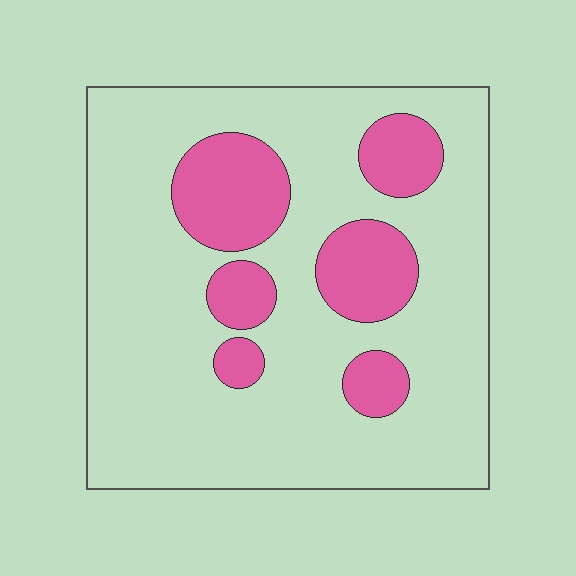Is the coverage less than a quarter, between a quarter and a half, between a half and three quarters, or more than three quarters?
Less than a quarter.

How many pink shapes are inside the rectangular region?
6.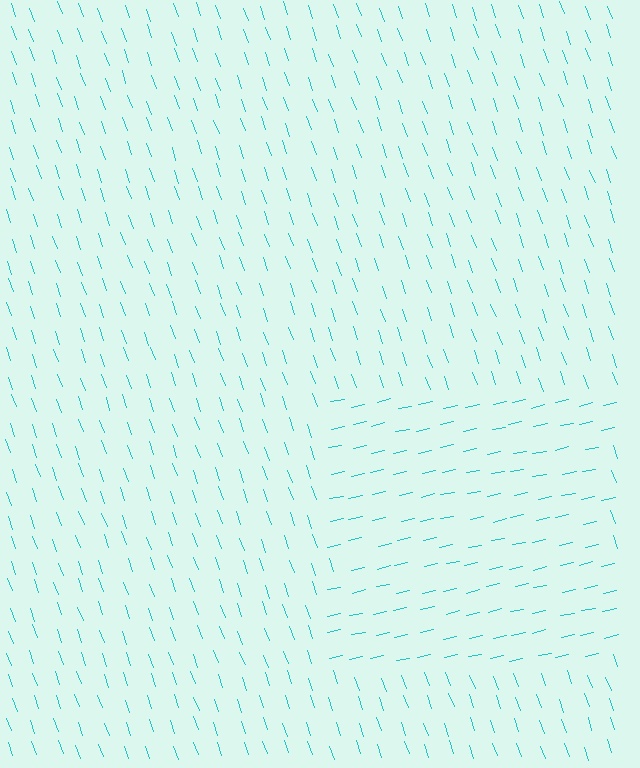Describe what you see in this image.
The image is filled with small cyan line segments. A rectangle region in the image has lines oriented differently from the surrounding lines, creating a visible texture boundary.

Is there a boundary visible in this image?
Yes, there is a texture boundary formed by a change in line orientation.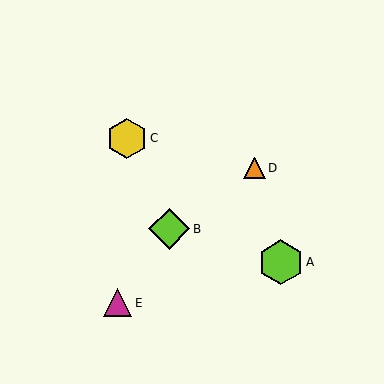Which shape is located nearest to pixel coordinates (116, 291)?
The magenta triangle (labeled E) at (118, 303) is nearest to that location.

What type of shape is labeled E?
Shape E is a magenta triangle.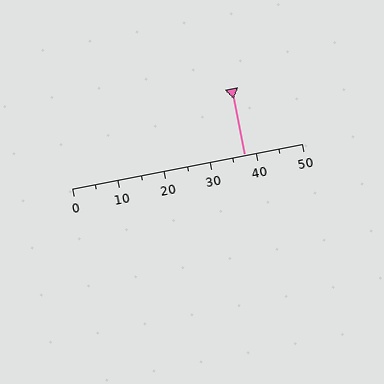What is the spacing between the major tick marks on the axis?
The major ticks are spaced 10 apart.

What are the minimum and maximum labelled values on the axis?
The axis runs from 0 to 50.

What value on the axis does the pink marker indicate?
The marker indicates approximately 37.5.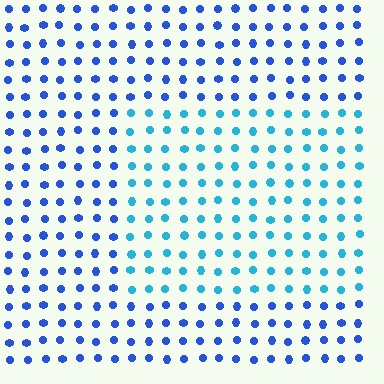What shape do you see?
I see a rectangle.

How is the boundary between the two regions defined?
The boundary is defined purely by a slight shift in hue (about 34 degrees). Spacing, size, and orientation are identical on both sides.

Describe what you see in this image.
The image is filled with small blue elements in a uniform arrangement. A rectangle-shaped region is visible where the elements are tinted to a slightly different hue, forming a subtle color boundary.